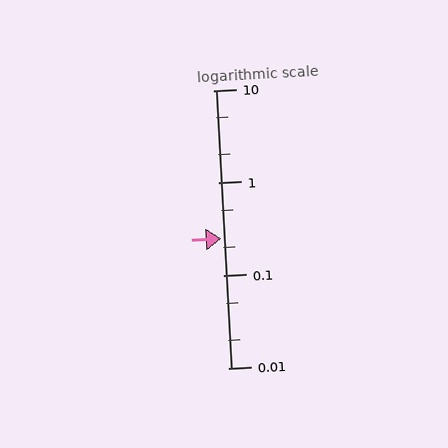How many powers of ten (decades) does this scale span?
The scale spans 3 decades, from 0.01 to 10.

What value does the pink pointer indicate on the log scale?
The pointer indicates approximately 0.25.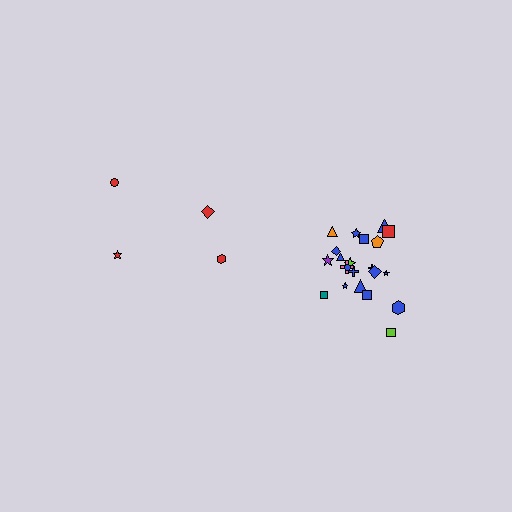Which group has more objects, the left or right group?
The right group.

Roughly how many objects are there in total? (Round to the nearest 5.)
Roughly 25 objects in total.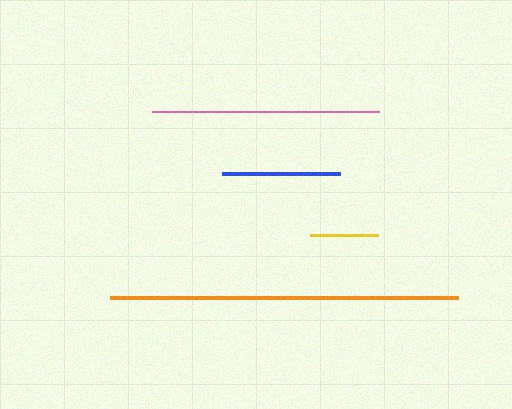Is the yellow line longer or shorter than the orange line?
The orange line is longer than the yellow line.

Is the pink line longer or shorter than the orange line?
The orange line is longer than the pink line.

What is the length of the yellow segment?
The yellow segment is approximately 67 pixels long.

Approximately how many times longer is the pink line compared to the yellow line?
The pink line is approximately 3.4 times the length of the yellow line.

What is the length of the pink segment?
The pink segment is approximately 227 pixels long.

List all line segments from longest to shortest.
From longest to shortest: orange, pink, blue, yellow.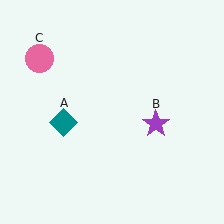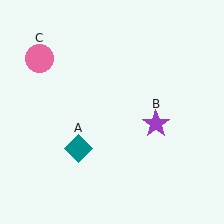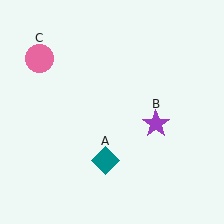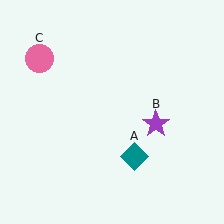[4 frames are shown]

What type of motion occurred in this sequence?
The teal diamond (object A) rotated counterclockwise around the center of the scene.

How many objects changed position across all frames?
1 object changed position: teal diamond (object A).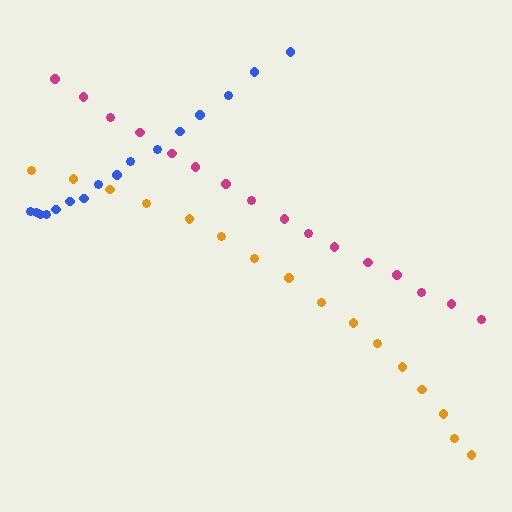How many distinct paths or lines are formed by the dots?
There are 3 distinct paths.